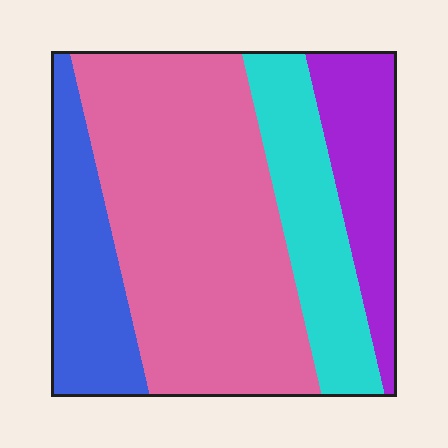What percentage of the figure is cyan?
Cyan takes up about one sixth (1/6) of the figure.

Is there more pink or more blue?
Pink.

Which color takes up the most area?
Pink, at roughly 50%.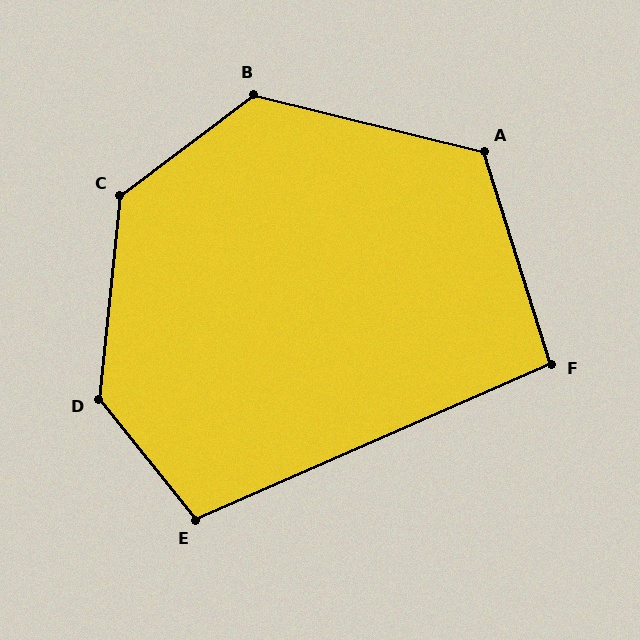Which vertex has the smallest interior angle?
F, at approximately 96 degrees.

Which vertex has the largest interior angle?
D, at approximately 135 degrees.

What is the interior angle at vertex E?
Approximately 105 degrees (obtuse).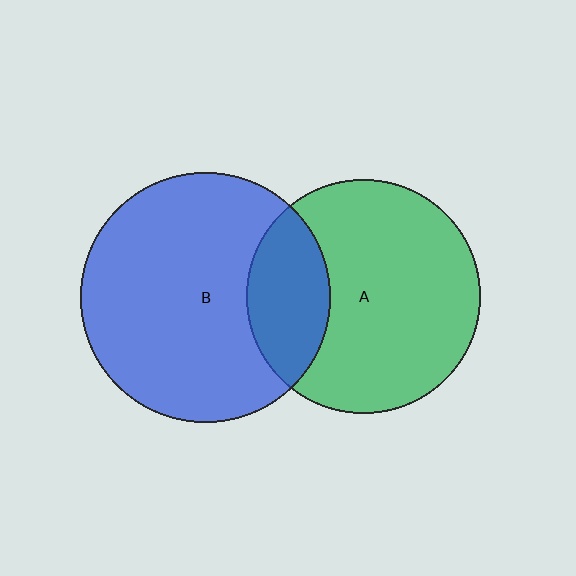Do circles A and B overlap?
Yes.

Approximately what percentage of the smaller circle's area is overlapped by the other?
Approximately 25%.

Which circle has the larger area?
Circle B (blue).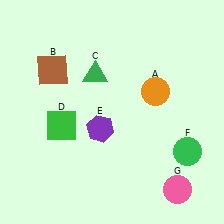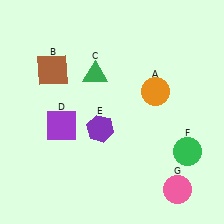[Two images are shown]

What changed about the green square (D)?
In Image 1, D is green. In Image 2, it changed to purple.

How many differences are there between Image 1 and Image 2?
There is 1 difference between the two images.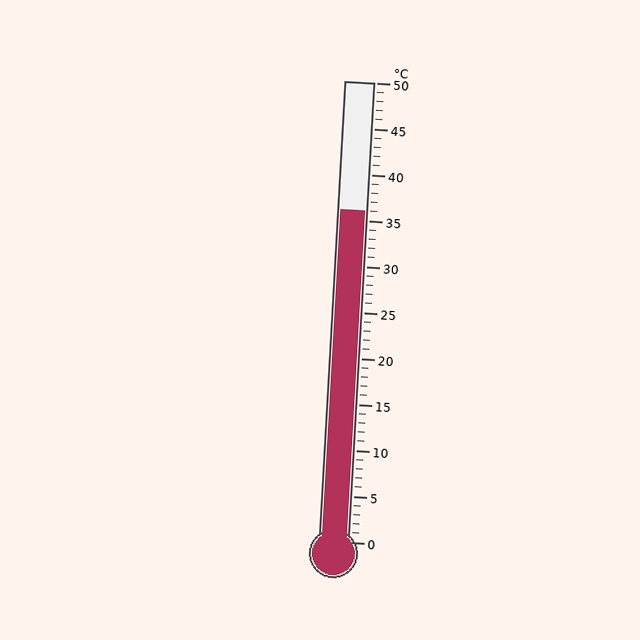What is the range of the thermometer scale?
The thermometer scale ranges from 0°C to 50°C.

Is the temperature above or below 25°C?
The temperature is above 25°C.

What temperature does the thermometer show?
The thermometer shows approximately 36°C.